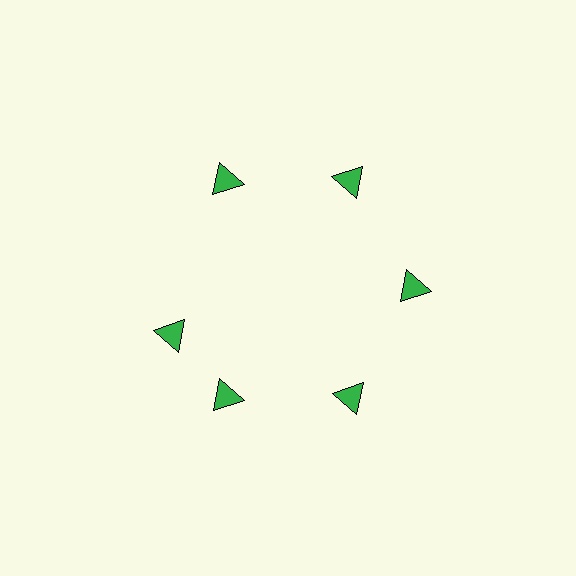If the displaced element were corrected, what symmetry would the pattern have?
It would have 6-fold rotational symmetry — the pattern would map onto itself every 60 degrees.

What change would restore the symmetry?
The symmetry would be restored by rotating it back into even spacing with its neighbors so that all 6 triangles sit at equal angles and equal distance from the center.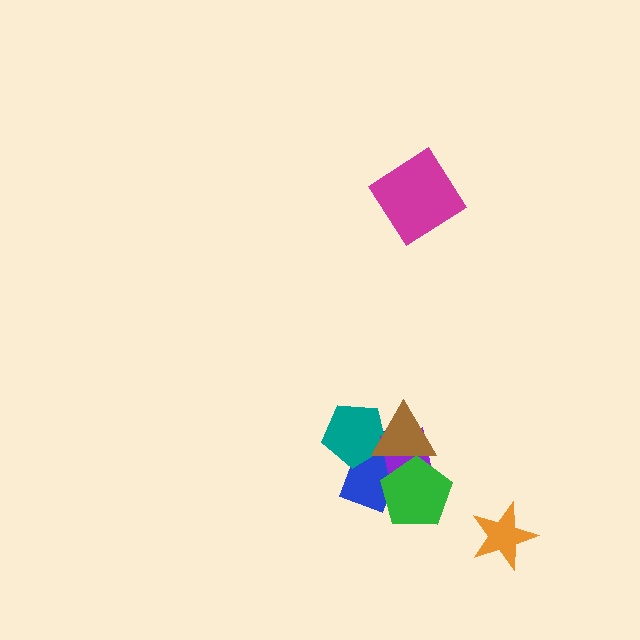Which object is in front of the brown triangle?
The green pentagon is in front of the brown triangle.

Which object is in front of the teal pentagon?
The brown triangle is in front of the teal pentagon.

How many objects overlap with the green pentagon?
3 objects overlap with the green pentagon.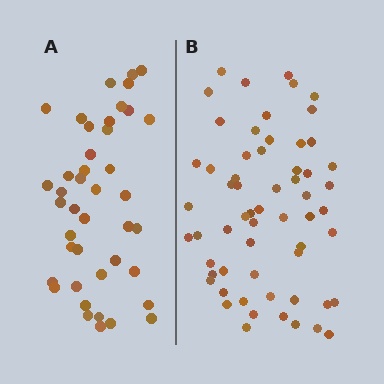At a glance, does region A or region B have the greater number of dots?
Region B (the right region) has more dots.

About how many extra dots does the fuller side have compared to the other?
Region B has approximately 20 more dots than region A.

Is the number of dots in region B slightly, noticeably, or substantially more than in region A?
Region B has noticeably more, but not dramatically so. The ratio is roughly 1.4 to 1.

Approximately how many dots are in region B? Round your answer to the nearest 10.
About 60 dots.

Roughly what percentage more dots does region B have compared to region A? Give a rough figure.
About 45% more.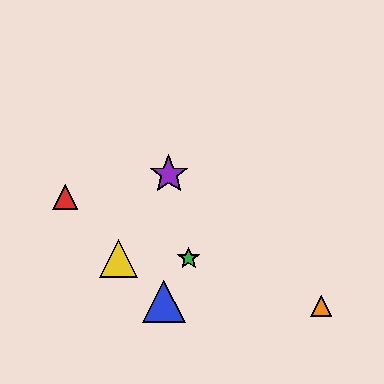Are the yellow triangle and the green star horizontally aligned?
Yes, both are at y≈258.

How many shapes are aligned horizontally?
2 shapes (the green star, the yellow triangle) are aligned horizontally.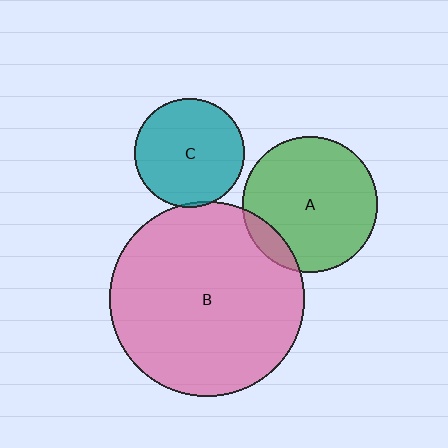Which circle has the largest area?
Circle B (pink).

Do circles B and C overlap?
Yes.